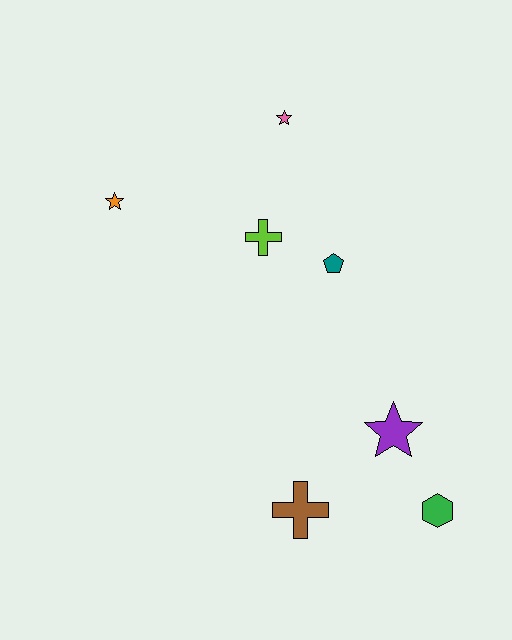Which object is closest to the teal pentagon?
The lime cross is closest to the teal pentagon.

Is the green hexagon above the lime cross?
No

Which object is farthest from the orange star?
The green hexagon is farthest from the orange star.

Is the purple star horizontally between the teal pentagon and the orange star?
No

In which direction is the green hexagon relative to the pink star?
The green hexagon is below the pink star.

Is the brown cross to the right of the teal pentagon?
No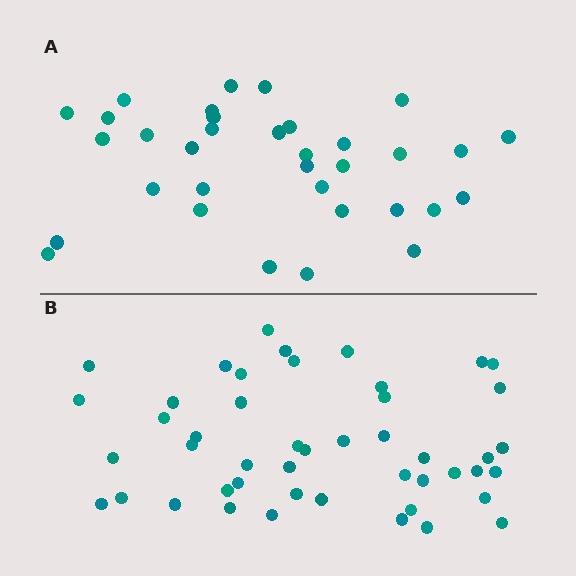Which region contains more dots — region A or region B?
Region B (the bottom region) has more dots.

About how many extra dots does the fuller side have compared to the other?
Region B has approximately 15 more dots than region A.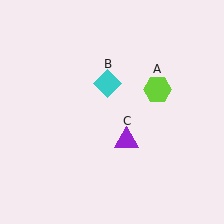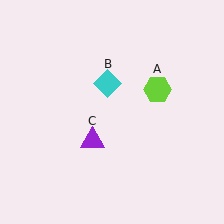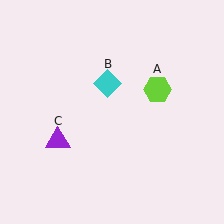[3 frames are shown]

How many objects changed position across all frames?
1 object changed position: purple triangle (object C).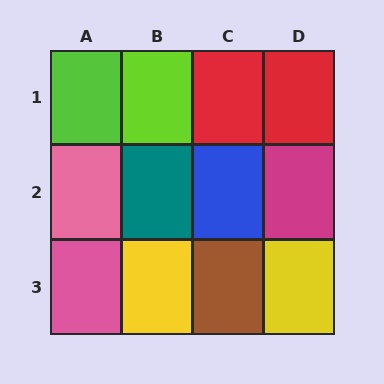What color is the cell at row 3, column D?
Yellow.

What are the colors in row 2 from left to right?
Pink, teal, blue, magenta.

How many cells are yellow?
2 cells are yellow.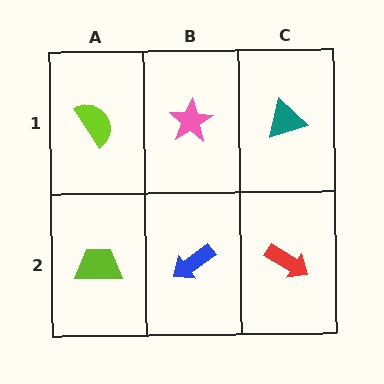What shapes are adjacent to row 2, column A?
A lime semicircle (row 1, column A), a blue arrow (row 2, column B).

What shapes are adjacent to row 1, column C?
A red arrow (row 2, column C), a pink star (row 1, column B).